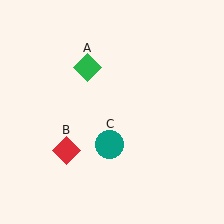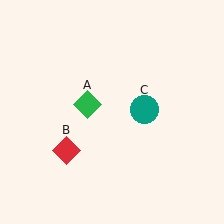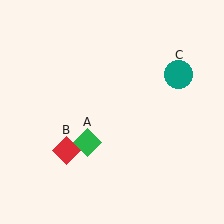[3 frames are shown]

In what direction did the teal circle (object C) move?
The teal circle (object C) moved up and to the right.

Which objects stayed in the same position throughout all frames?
Red diamond (object B) remained stationary.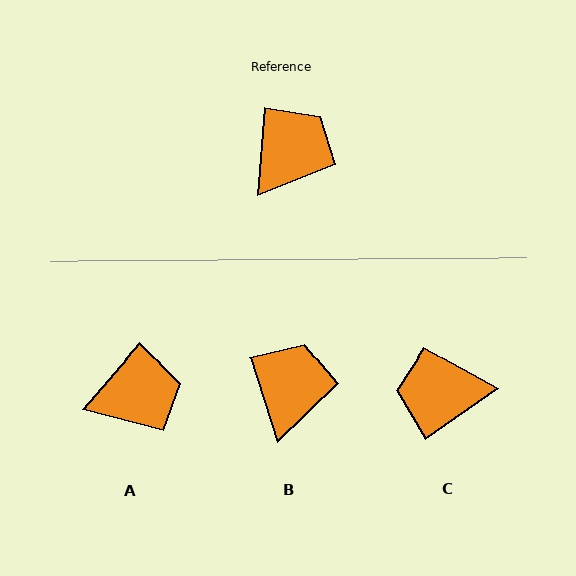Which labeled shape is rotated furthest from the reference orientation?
C, about 130 degrees away.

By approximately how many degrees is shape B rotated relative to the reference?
Approximately 22 degrees counter-clockwise.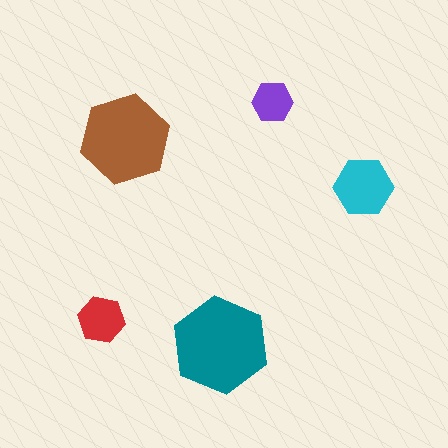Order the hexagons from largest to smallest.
the teal one, the brown one, the cyan one, the red one, the purple one.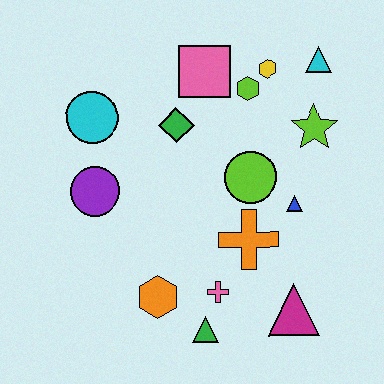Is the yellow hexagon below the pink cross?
No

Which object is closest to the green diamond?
The pink square is closest to the green diamond.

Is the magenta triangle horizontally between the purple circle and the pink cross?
No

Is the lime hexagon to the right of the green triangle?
Yes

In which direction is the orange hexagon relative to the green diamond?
The orange hexagon is below the green diamond.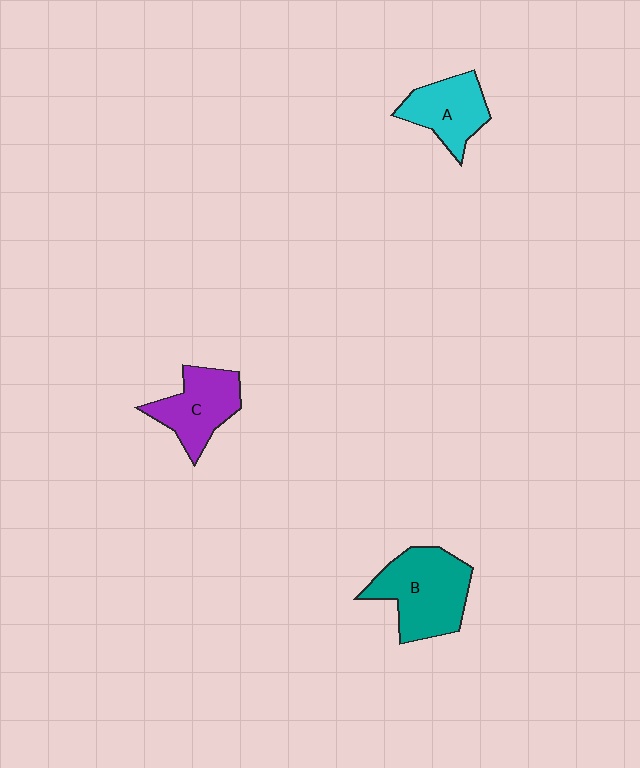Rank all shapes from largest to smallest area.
From largest to smallest: B (teal), C (purple), A (cyan).